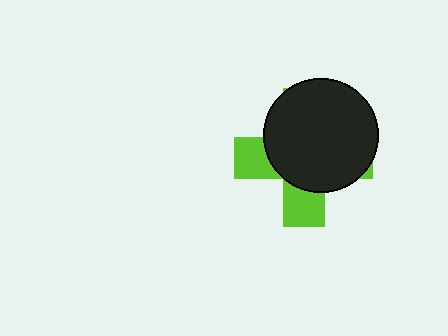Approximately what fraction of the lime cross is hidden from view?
Roughly 67% of the lime cross is hidden behind the black circle.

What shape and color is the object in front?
The object in front is a black circle.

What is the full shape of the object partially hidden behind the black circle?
The partially hidden object is a lime cross.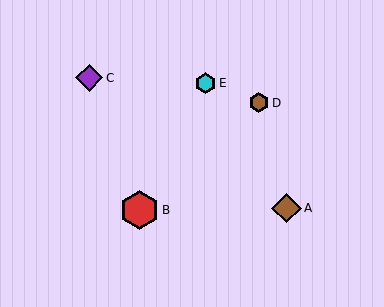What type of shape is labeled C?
Shape C is a purple diamond.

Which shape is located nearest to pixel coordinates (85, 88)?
The purple diamond (labeled C) at (89, 78) is nearest to that location.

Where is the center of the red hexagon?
The center of the red hexagon is at (140, 210).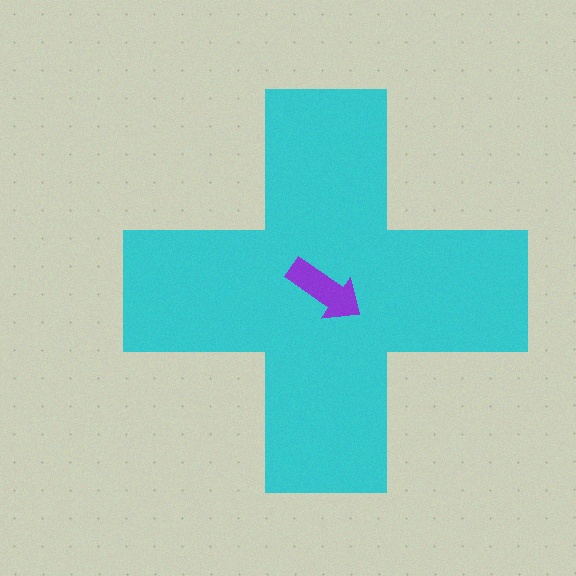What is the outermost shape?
The cyan cross.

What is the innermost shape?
The purple arrow.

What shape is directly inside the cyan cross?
The purple arrow.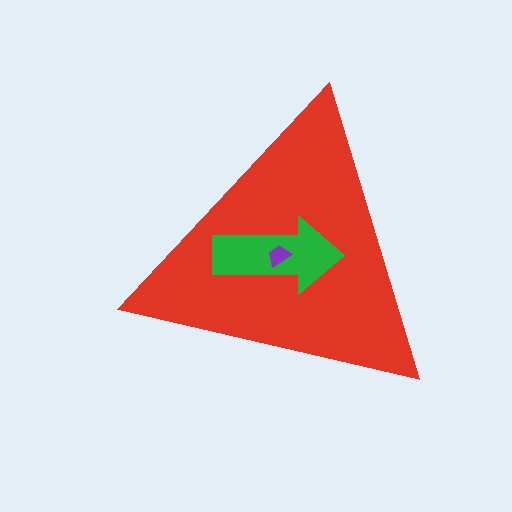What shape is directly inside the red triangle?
The green arrow.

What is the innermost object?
The purple trapezoid.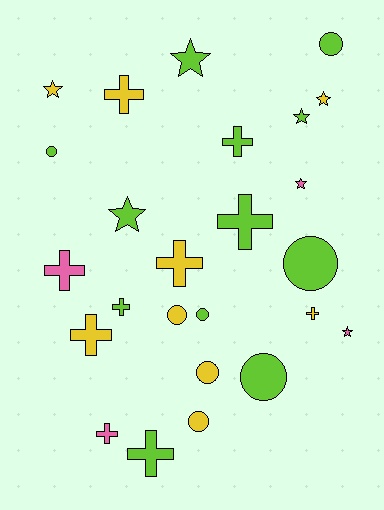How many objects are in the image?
There are 25 objects.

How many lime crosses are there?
There are 4 lime crosses.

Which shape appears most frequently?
Cross, with 10 objects.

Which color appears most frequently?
Lime, with 12 objects.